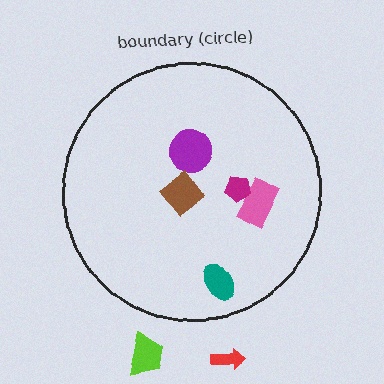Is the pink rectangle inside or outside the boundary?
Inside.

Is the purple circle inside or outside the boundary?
Inside.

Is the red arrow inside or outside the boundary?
Outside.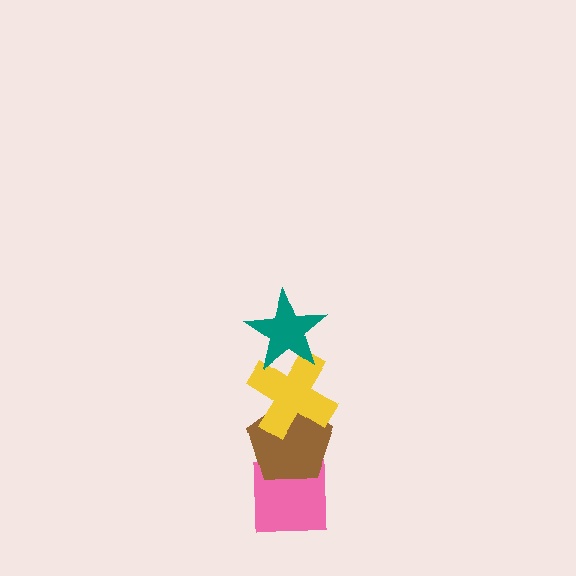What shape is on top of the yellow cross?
The teal star is on top of the yellow cross.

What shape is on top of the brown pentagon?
The yellow cross is on top of the brown pentagon.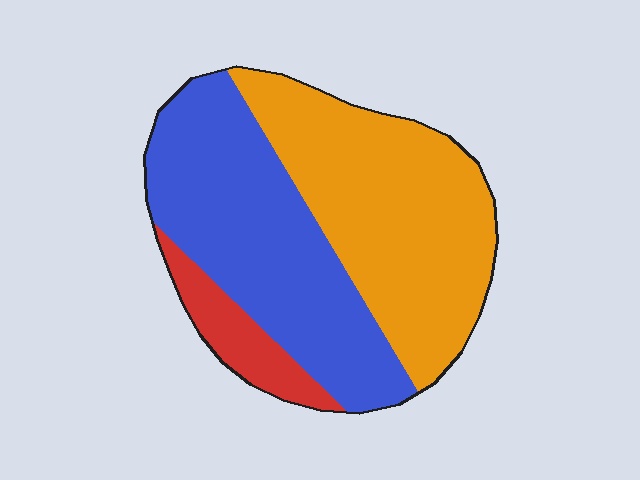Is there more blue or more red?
Blue.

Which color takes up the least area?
Red, at roughly 10%.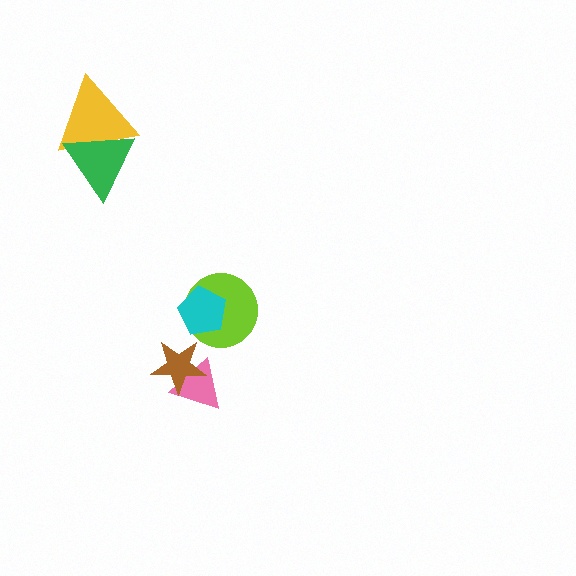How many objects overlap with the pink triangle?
1 object overlaps with the pink triangle.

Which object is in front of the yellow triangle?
The green triangle is in front of the yellow triangle.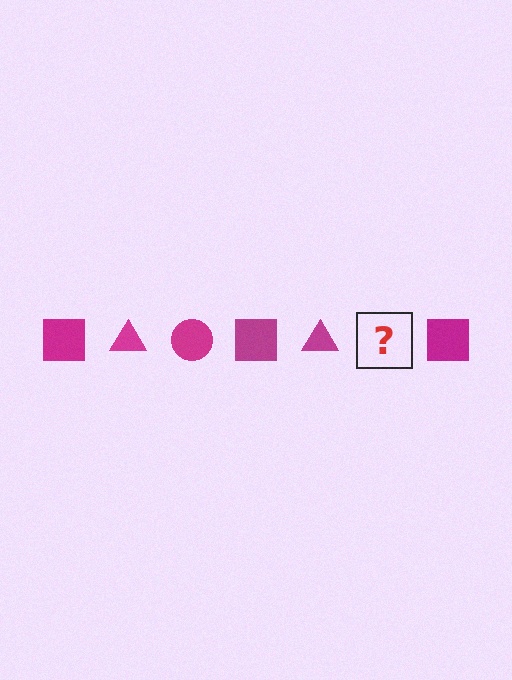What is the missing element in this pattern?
The missing element is a magenta circle.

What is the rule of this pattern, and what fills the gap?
The rule is that the pattern cycles through square, triangle, circle shapes in magenta. The gap should be filled with a magenta circle.